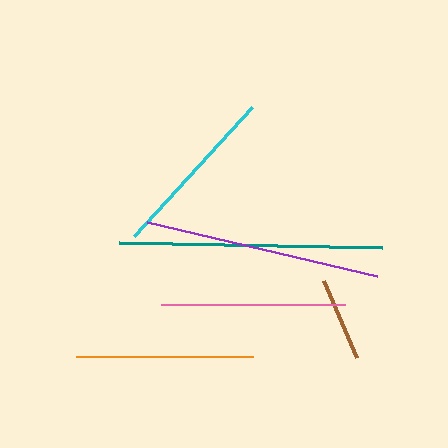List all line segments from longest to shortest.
From longest to shortest: teal, purple, pink, orange, cyan, brown.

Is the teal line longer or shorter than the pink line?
The teal line is longer than the pink line.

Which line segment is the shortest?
The brown line is the shortest at approximately 84 pixels.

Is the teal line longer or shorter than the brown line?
The teal line is longer than the brown line.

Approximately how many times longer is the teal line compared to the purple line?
The teal line is approximately 1.1 times the length of the purple line.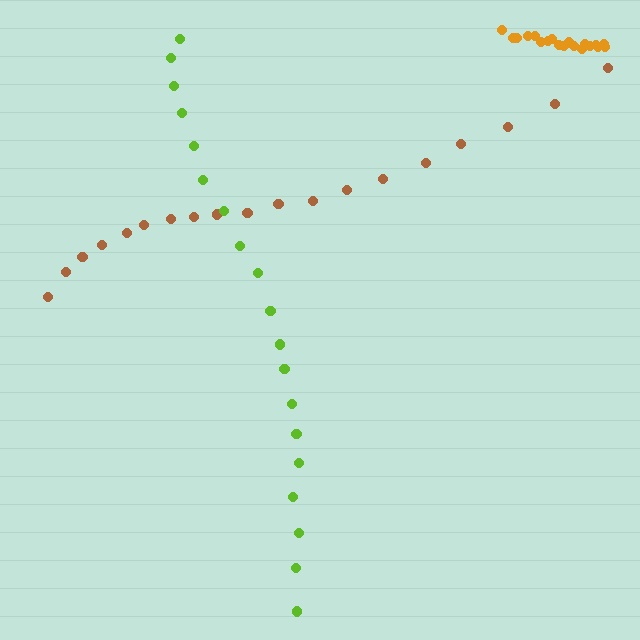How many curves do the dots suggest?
There are 3 distinct paths.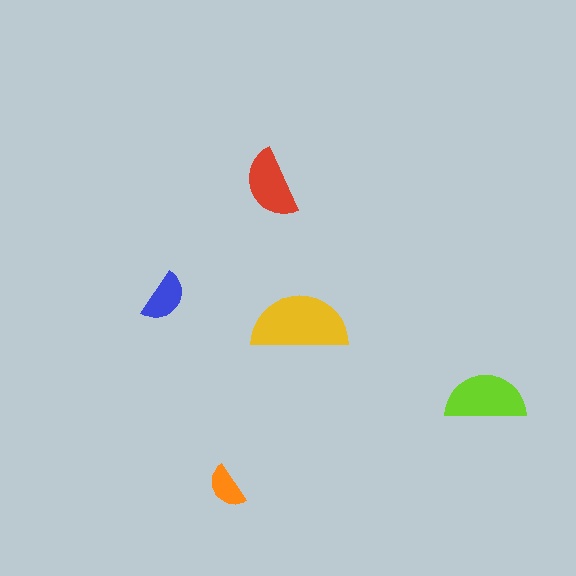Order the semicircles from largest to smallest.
the yellow one, the lime one, the red one, the blue one, the orange one.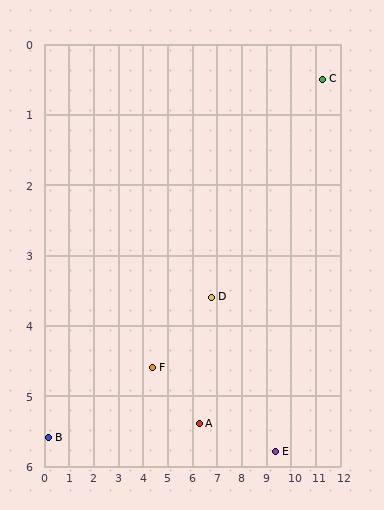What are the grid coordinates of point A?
Point A is at approximately (6.3, 5.4).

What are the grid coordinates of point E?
Point E is at approximately (9.4, 5.8).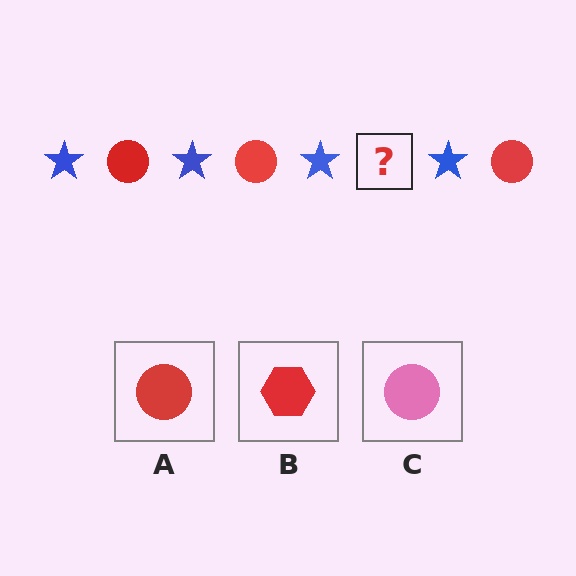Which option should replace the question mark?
Option A.